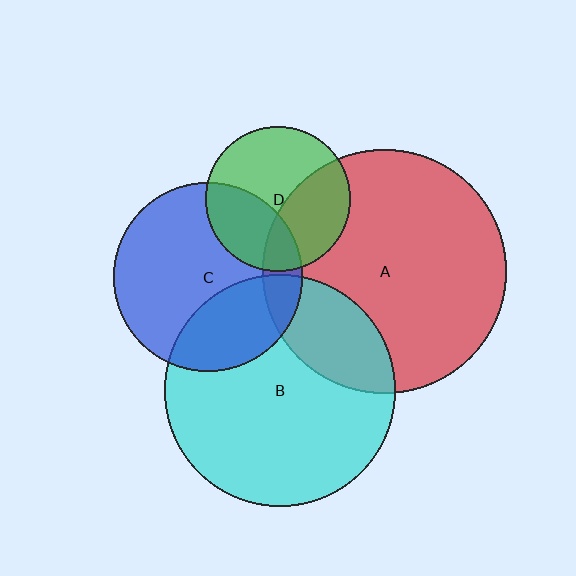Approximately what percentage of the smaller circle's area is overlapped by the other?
Approximately 35%.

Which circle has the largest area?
Circle A (red).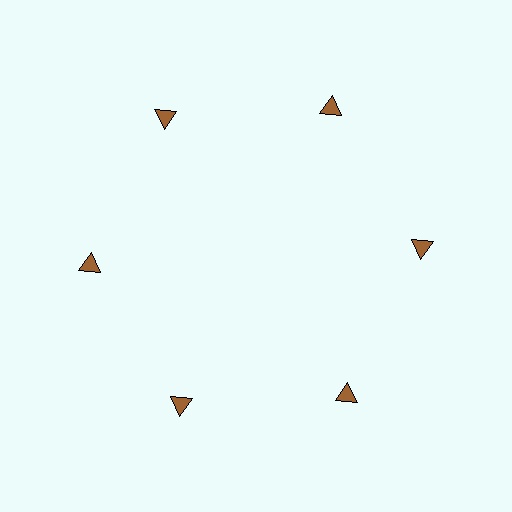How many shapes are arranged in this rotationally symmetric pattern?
There are 6 shapes, arranged in 6 groups of 1.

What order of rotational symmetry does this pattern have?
This pattern has 6-fold rotational symmetry.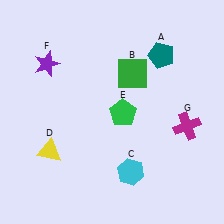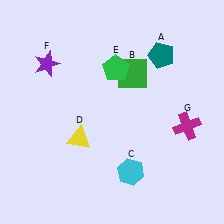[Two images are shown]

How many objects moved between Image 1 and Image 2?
2 objects moved between the two images.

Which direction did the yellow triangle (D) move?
The yellow triangle (D) moved right.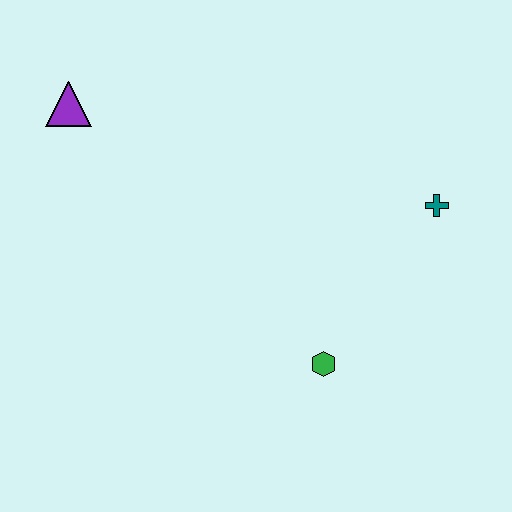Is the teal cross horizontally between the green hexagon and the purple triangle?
No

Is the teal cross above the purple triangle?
No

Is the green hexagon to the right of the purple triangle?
Yes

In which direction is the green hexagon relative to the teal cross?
The green hexagon is below the teal cross.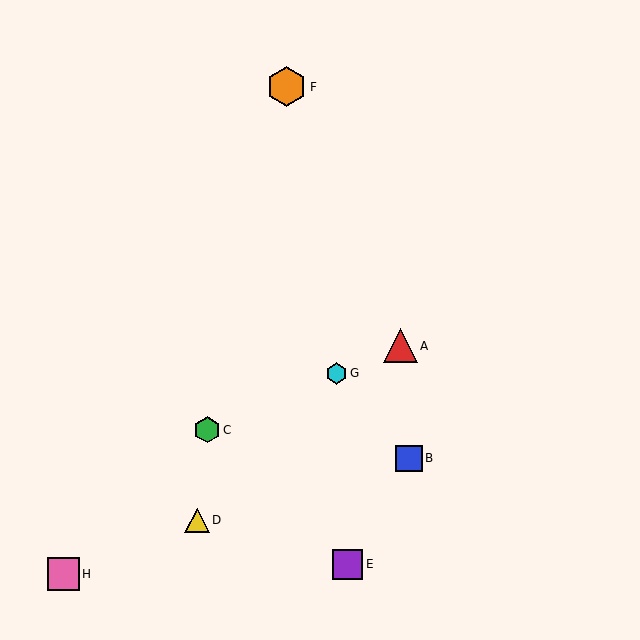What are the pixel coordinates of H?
Object H is at (63, 574).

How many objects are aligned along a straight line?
3 objects (A, C, G) are aligned along a straight line.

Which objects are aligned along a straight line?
Objects A, C, G are aligned along a straight line.